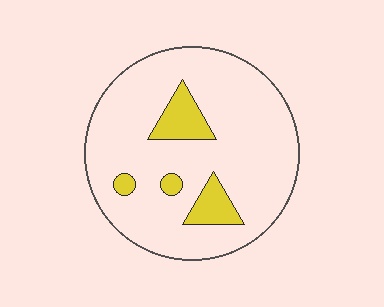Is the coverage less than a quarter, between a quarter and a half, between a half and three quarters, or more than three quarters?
Less than a quarter.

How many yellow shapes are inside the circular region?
4.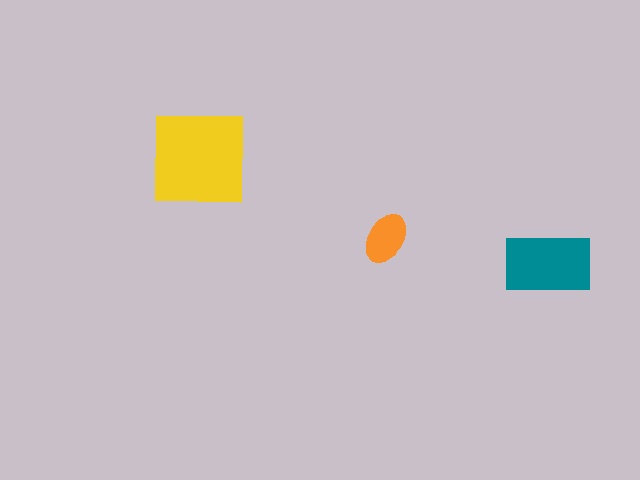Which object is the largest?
The yellow square.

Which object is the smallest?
The orange ellipse.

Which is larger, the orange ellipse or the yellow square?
The yellow square.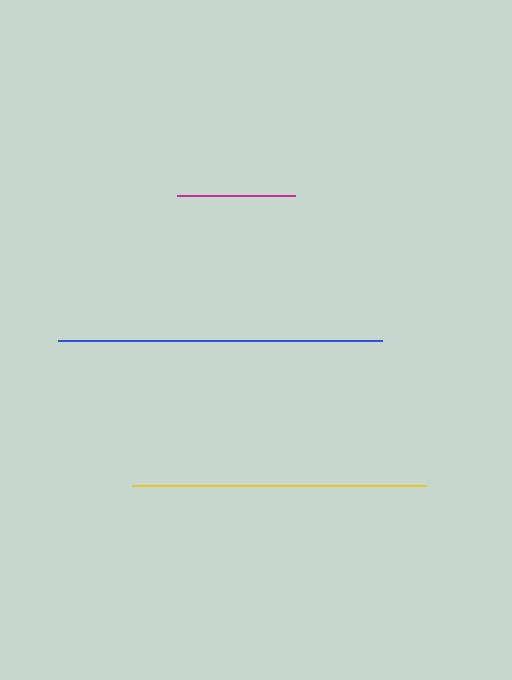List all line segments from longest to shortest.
From longest to shortest: blue, yellow, magenta.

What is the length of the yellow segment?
The yellow segment is approximately 294 pixels long.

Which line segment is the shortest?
The magenta line is the shortest at approximately 118 pixels.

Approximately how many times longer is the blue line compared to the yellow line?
The blue line is approximately 1.1 times the length of the yellow line.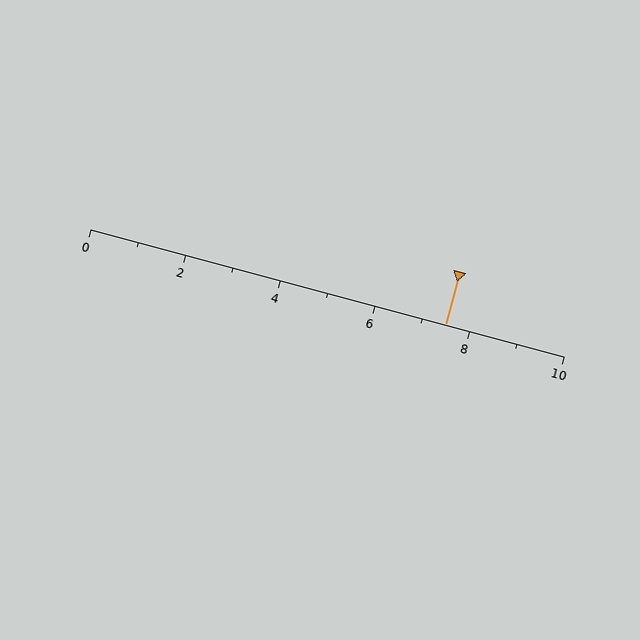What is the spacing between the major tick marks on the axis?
The major ticks are spaced 2 apart.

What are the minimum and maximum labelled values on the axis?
The axis runs from 0 to 10.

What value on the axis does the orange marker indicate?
The marker indicates approximately 7.5.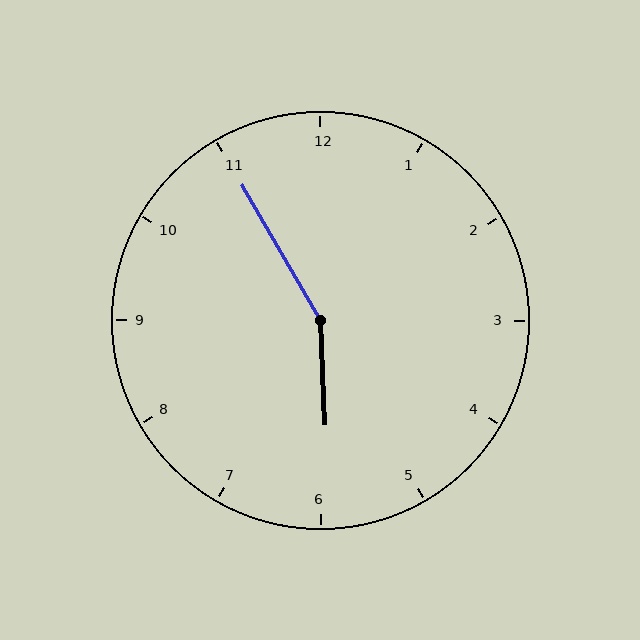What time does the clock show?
5:55.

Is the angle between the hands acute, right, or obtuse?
It is obtuse.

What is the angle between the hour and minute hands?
Approximately 152 degrees.